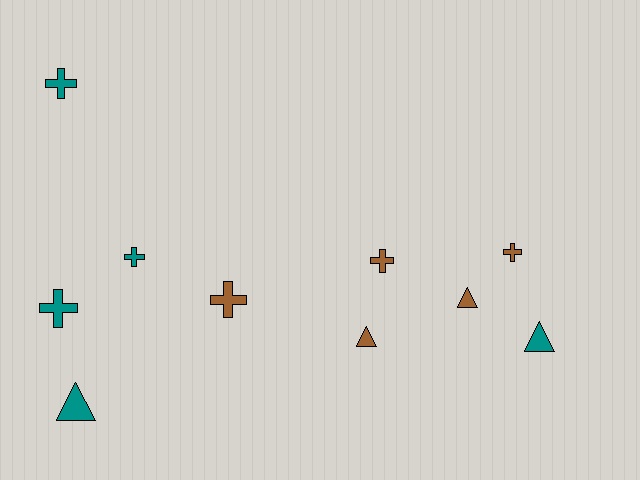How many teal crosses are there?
There are 3 teal crosses.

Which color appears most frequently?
Brown, with 5 objects.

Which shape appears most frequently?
Cross, with 6 objects.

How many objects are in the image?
There are 10 objects.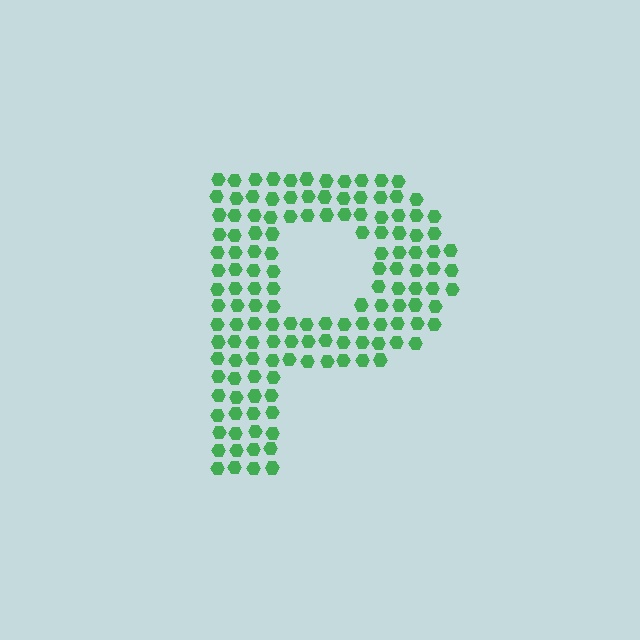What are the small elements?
The small elements are hexagons.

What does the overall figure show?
The overall figure shows the letter P.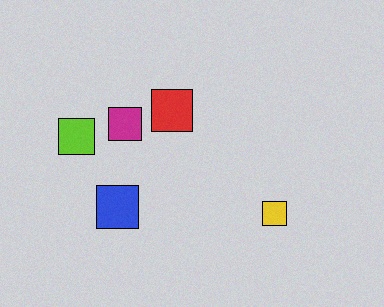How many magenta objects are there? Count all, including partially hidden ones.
There is 1 magenta object.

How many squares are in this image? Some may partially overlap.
There are 5 squares.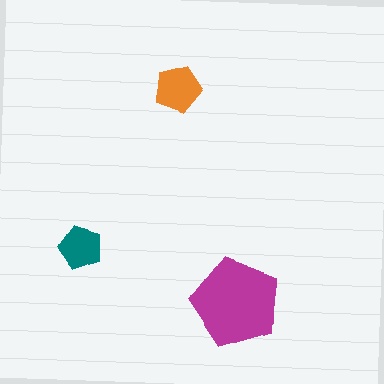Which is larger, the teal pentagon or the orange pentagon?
The orange one.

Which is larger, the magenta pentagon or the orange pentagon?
The magenta one.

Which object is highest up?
The orange pentagon is topmost.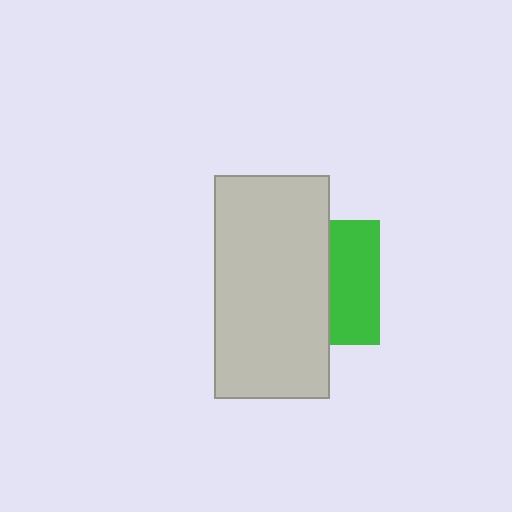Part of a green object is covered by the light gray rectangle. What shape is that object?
It is a square.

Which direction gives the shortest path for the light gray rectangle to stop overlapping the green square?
Moving left gives the shortest separation.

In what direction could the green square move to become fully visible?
The green square could move right. That would shift it out from behind the light gray rectangle entirely.